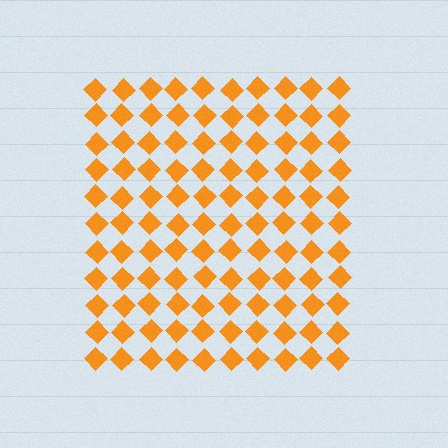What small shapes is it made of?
It is made of small diamonds.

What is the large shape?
The large shape is a square.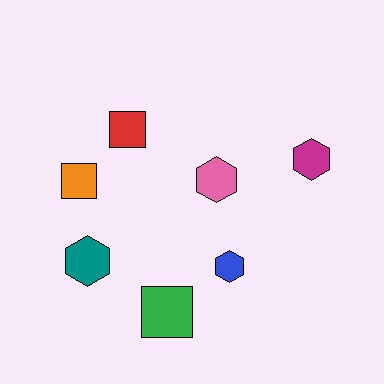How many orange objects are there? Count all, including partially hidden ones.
There is 1 orange object.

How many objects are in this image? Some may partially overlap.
There are 7 objects.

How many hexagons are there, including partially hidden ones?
There are 4 hexagons.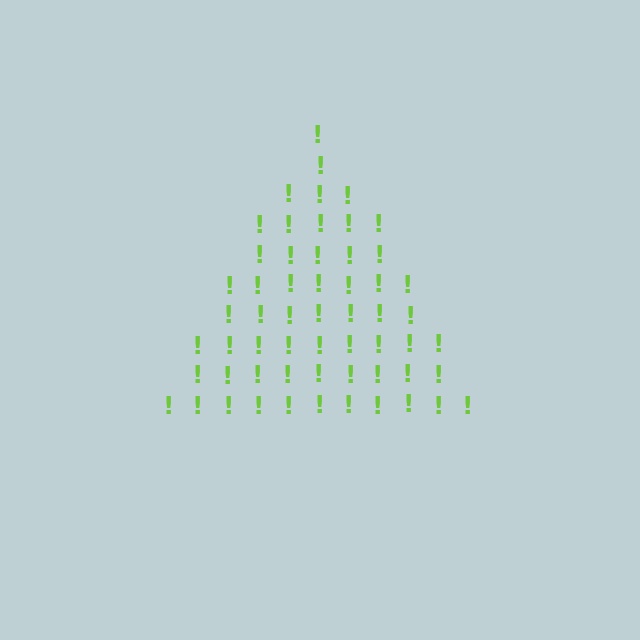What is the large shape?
The large shape is a triangle.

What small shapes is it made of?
It is made of small exclamation marks.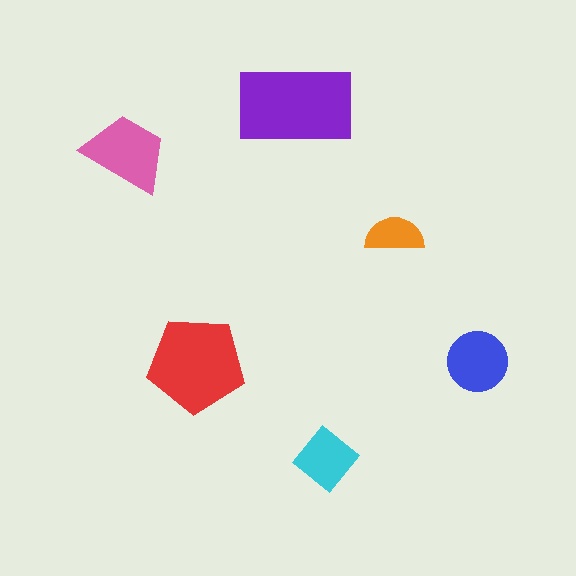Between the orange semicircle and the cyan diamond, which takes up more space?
The cyan diamond.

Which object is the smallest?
The orange semicircle.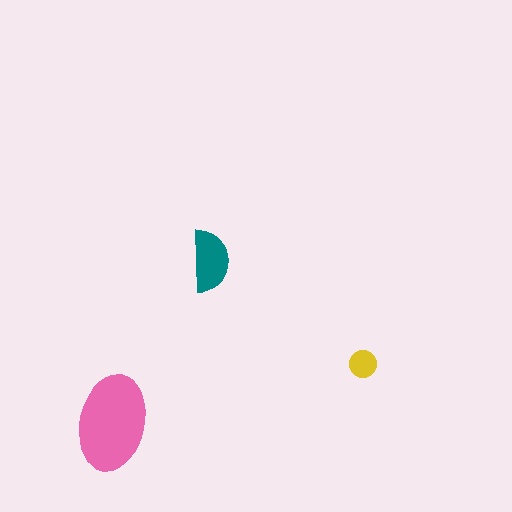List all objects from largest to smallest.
The pink ellipse, the teal semicircle, the yellow circle.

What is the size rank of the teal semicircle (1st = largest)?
2nd.